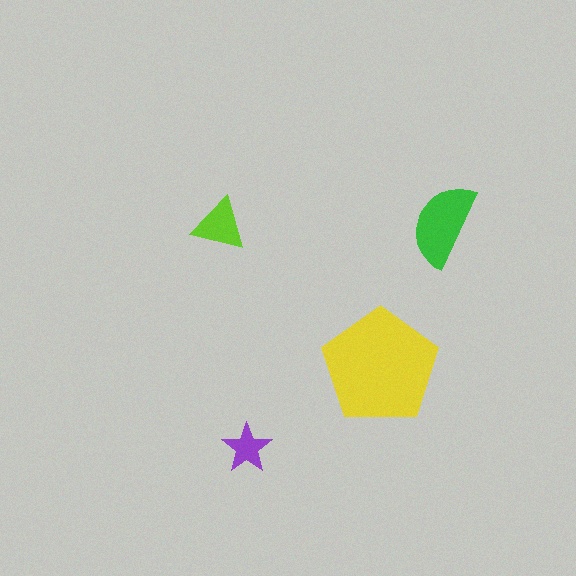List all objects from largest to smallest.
The yellow pentagon, the green semicircle, the lime triangle, the purple star.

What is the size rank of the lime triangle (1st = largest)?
3rd.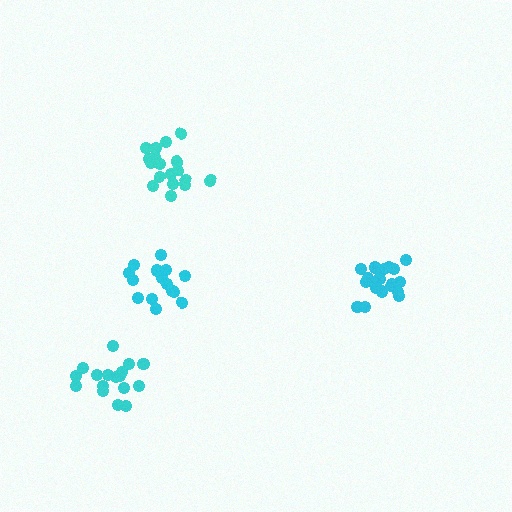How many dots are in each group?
Group 1: 19 dots, Group 2: 18 dots, Group 3: 17 dots, Group 4: 16 dots (70 total).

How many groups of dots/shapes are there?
There are 4 groups.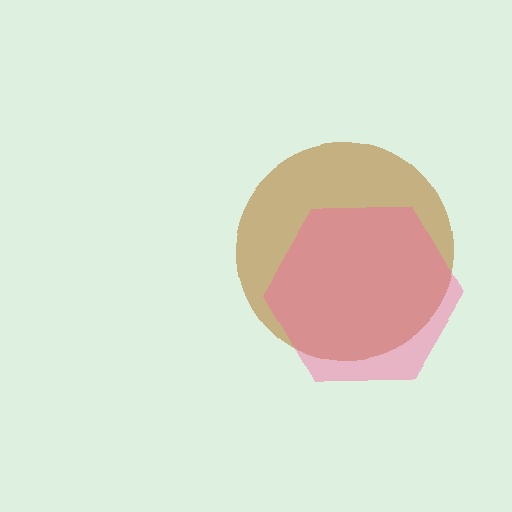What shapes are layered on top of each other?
The layered shapes are: a brown circle, a pink hexagon.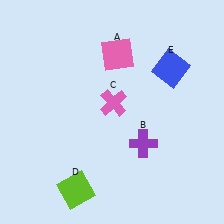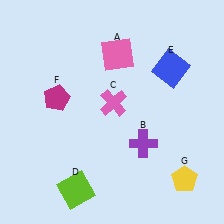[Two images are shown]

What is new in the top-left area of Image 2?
A magenta pentagon (F) was added in the top-left area of Image 2.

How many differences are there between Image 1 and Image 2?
There are 2 differences between the two images.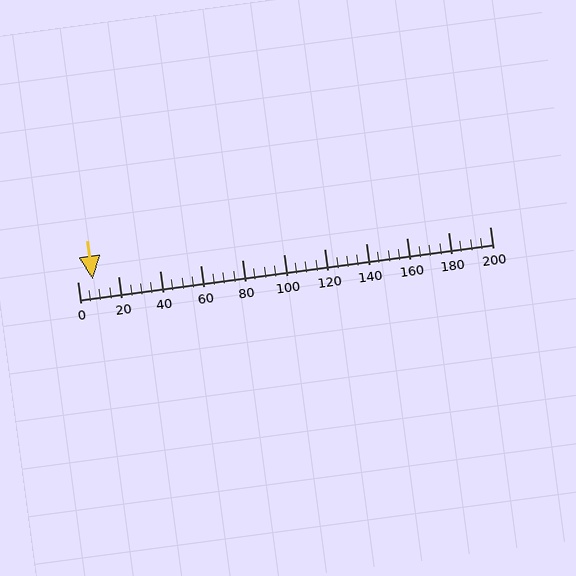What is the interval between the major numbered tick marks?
The major tick marks are spaced 20 units apart.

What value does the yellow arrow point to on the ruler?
The yellow arrow points to approximately 7.